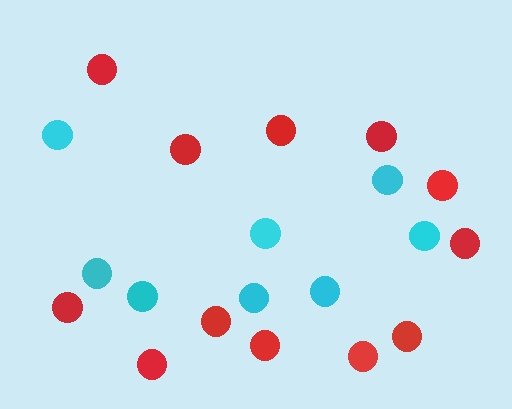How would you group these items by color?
There are 2 groups: one group of cyan circles (8) and one group of red circles (12).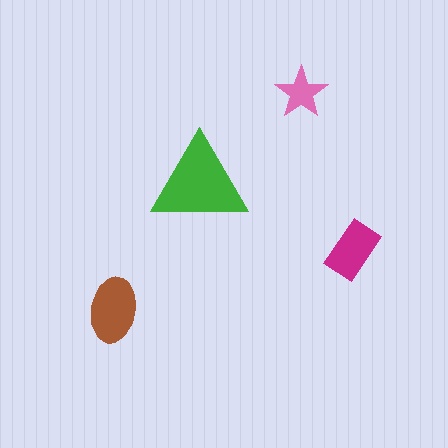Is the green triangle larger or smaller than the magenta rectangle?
Larger.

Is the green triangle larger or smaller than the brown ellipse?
Larger.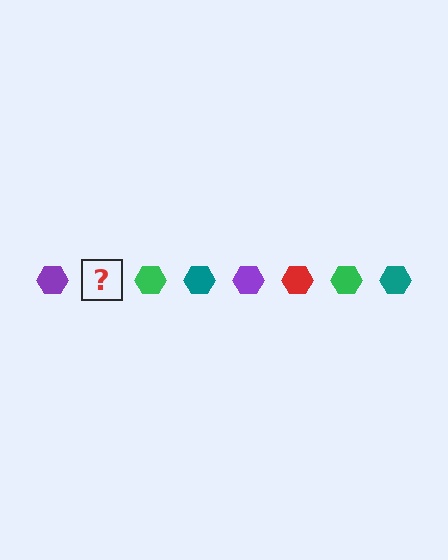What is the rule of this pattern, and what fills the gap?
The rule is that the pattern cycles through purple, red, green, teal hexagons. The gap should be filled with a red hexagon.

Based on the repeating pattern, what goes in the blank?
The blank should be a red hexagon.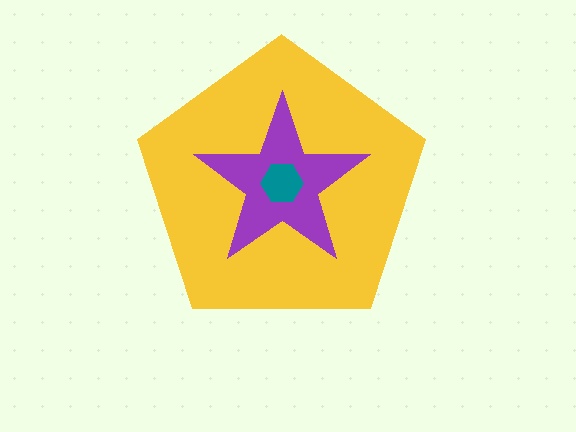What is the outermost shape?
The yellow pentagon.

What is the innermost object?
The teal hexagon.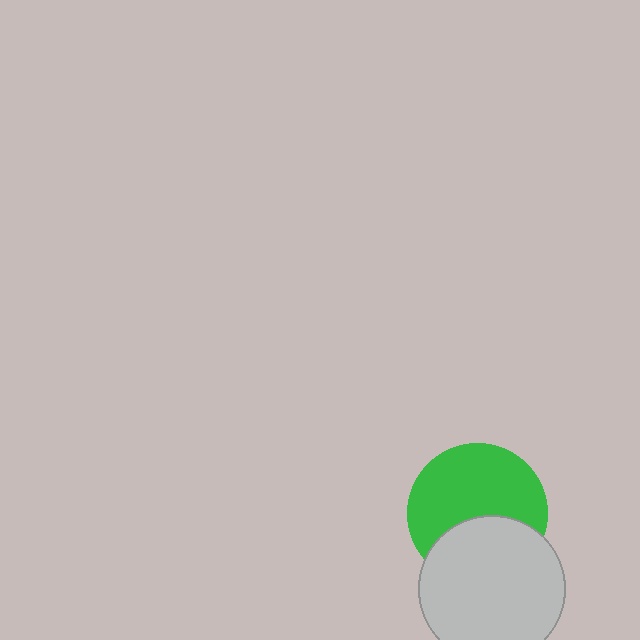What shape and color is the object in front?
The object in front is a light gray circle.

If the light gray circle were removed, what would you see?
You would see the complete green circle.